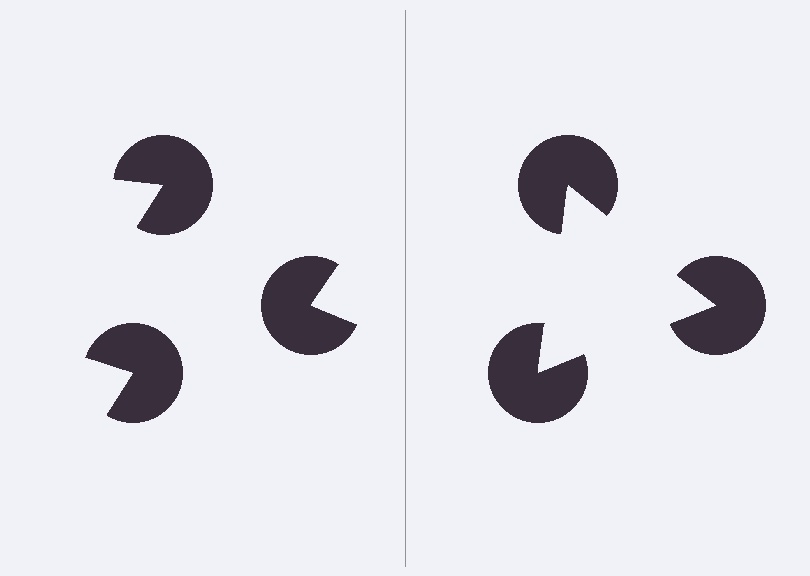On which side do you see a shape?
An illusory triangle appears on the right side. On the left side the wedge cuts are rotated, so no coherent shape forms.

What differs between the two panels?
The pac-man discs are positioned identically on both sides; only the wedge orientations differ. On the right they align to a triangle; on the left they are misaligned.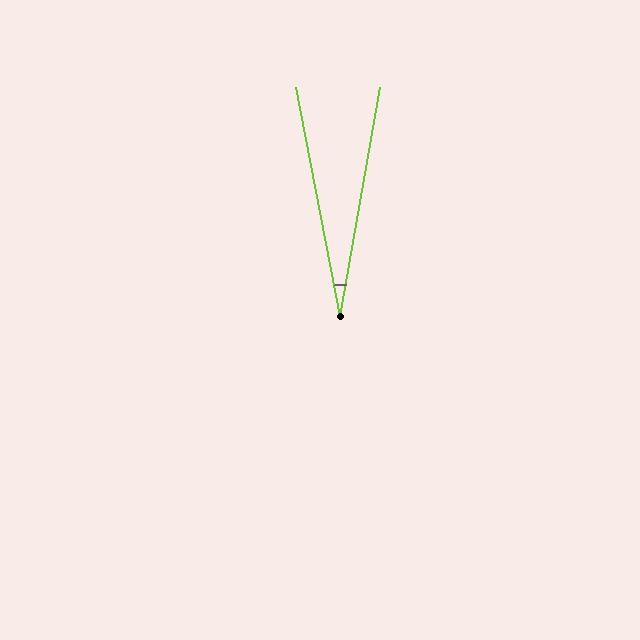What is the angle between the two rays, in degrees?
Approximately 21 degrees.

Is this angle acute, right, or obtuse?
It is acute.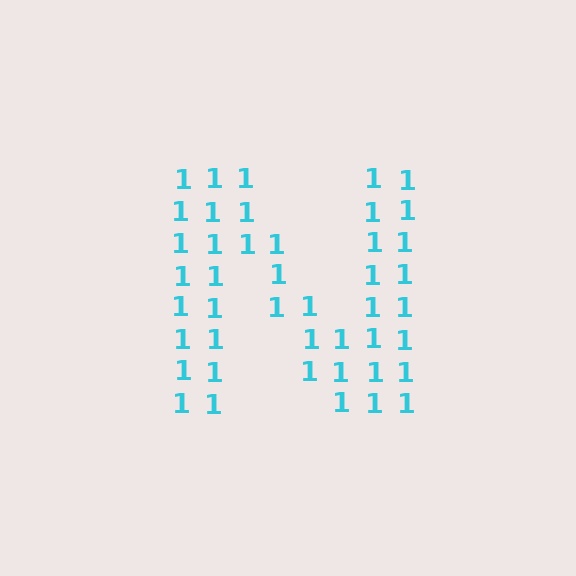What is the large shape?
The large shape is the letter N.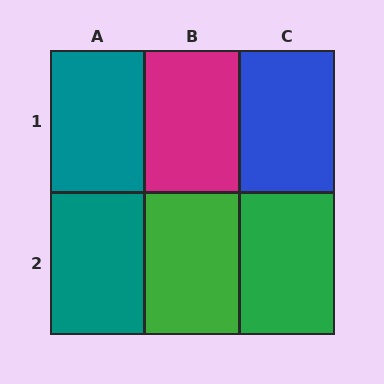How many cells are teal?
2 cells are teal.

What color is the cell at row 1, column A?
Teal.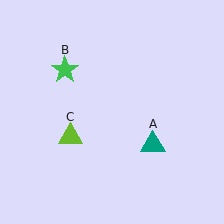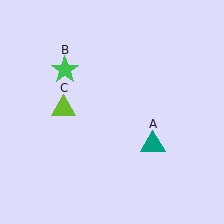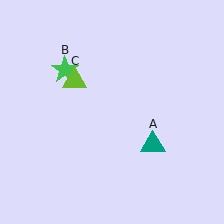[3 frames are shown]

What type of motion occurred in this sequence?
The lime triangle (object C) rotated clockwise around the center of the scene.